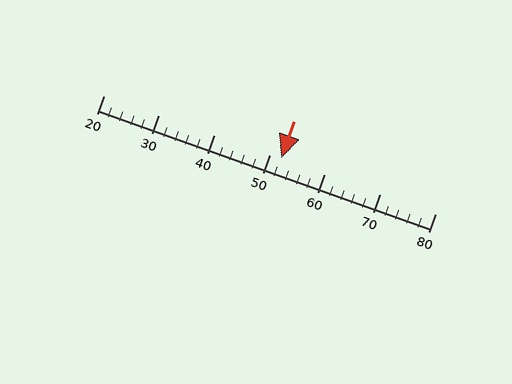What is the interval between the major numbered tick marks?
The major tick marks are spaced 10 units apart.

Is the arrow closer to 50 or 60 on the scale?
The arrow is closer to 50.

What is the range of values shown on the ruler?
The ruler shows values from 20 to 80.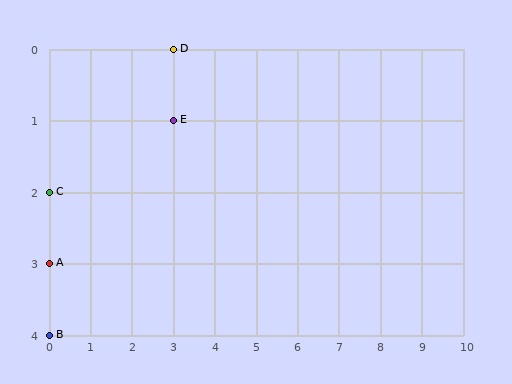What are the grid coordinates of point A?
Point A is at grid coordinates (0, 3).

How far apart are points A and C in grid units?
Points A and C are 1 row apart.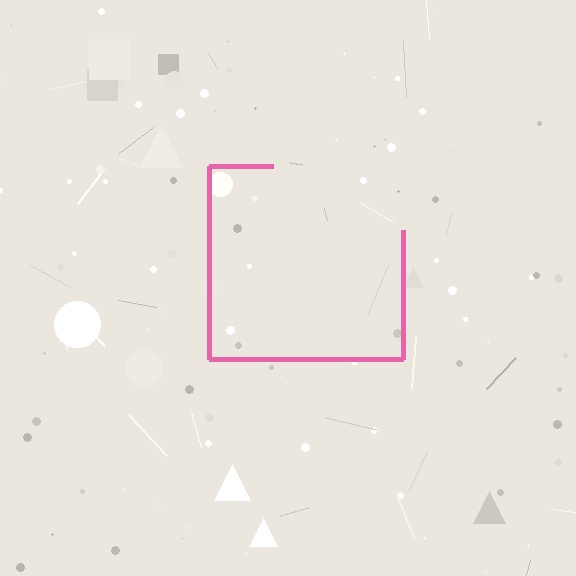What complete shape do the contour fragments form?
The contour fragments form a square.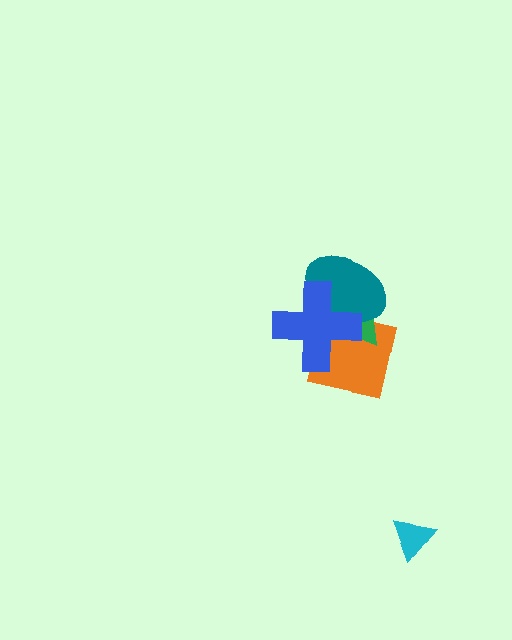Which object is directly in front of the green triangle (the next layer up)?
The teal ellipse is directly in front of the green triangle.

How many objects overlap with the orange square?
3 objects overlap with the orange square.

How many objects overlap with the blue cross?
3 objects overlap with the blue cross.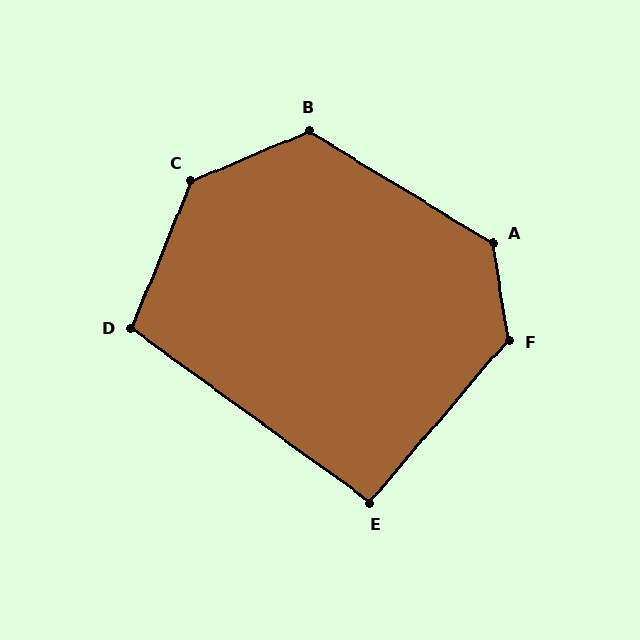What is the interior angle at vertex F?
Approximately 131 degrees (obtuse).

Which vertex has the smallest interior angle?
E, at approximately 94 degrees.